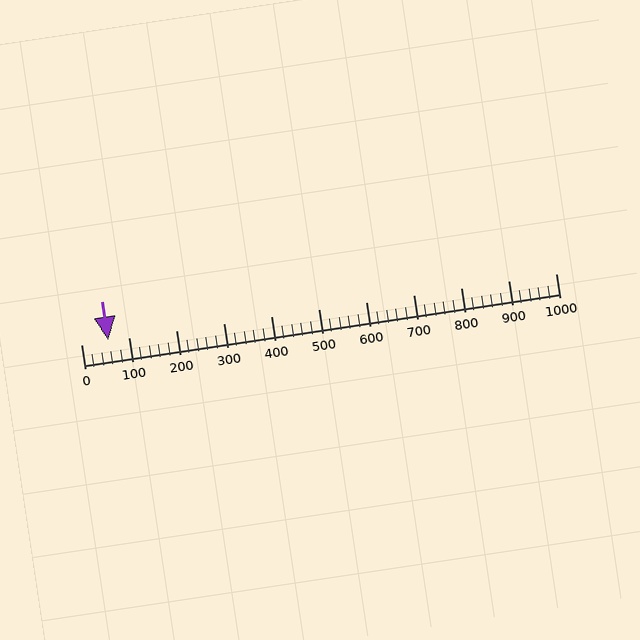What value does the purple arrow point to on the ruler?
The purple arrow points to approximately 57.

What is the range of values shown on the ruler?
The ruler shows values from 0 to 1000.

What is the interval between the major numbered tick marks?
The major tick marks are spaced 100 units apart.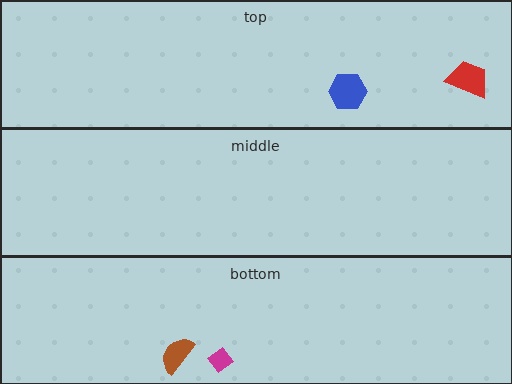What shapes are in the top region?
The red trapezoid, the blue hexagon.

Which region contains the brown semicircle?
The bottom region.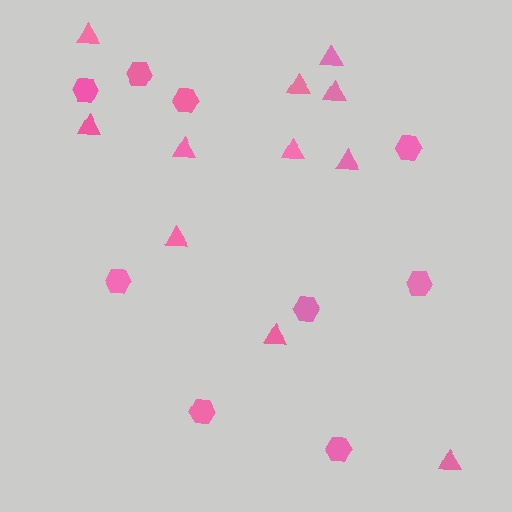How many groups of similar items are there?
There are 2 groups: one group of hexagons (9) and one group of triangles (11).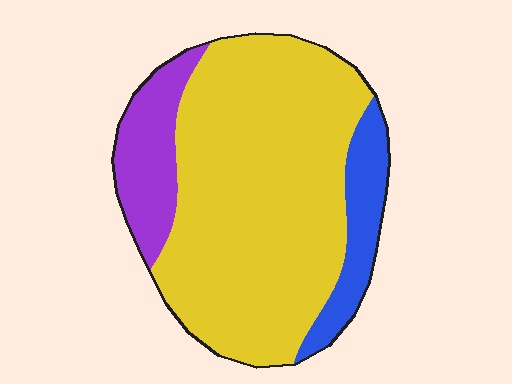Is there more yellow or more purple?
Yellow.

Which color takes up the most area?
Yellow, at roughly 75%.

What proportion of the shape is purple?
Purple takes up less than a quarter of the shape.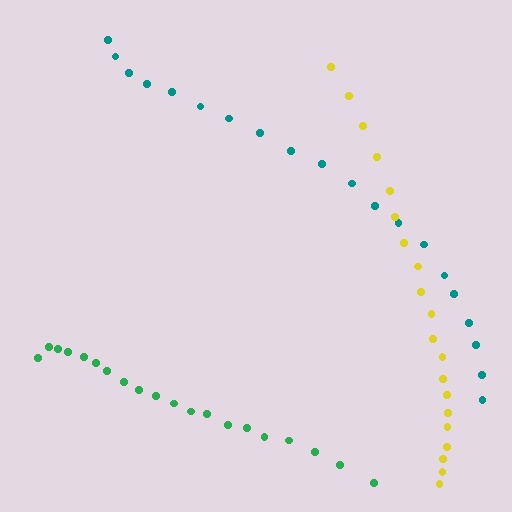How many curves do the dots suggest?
There are 3 distinct paths.